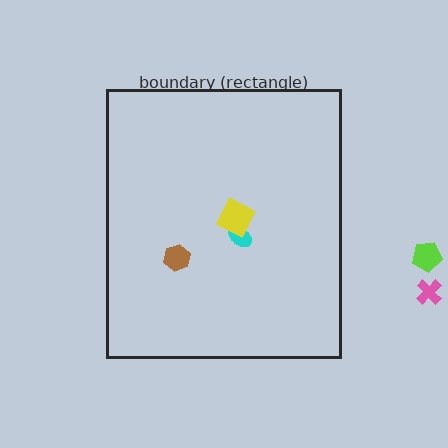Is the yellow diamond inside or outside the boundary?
Inside.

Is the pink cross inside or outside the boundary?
Outside.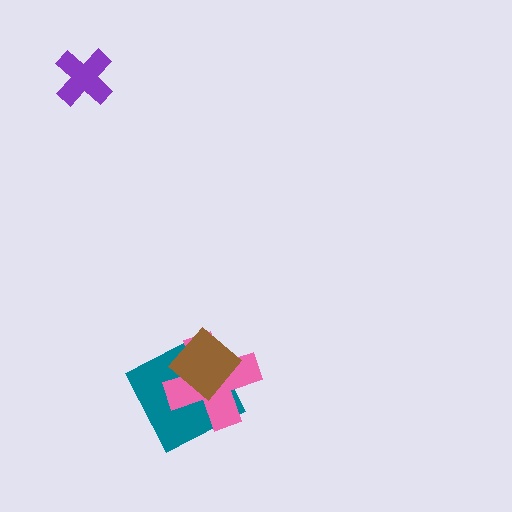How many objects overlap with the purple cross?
0 objects overlap with the purple cross.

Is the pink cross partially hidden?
Yes, it is partially covered by another shape.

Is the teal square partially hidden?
Yes, it is partially covered by another shape.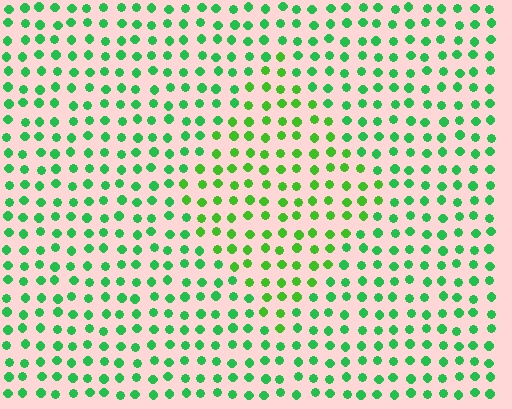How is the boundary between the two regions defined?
The boundary is defined purely by a slight shift in hue (about 26 degrees). Spacing, size, and orientation are identical on both sides.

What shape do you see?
I see a diamond.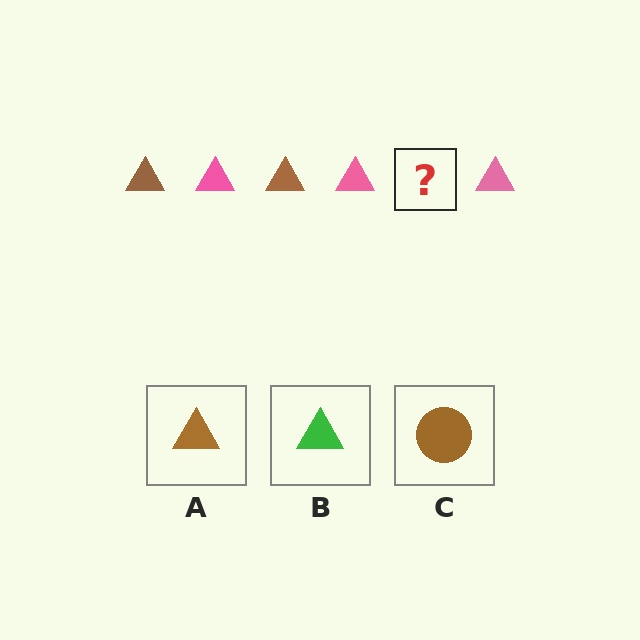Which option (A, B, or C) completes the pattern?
A.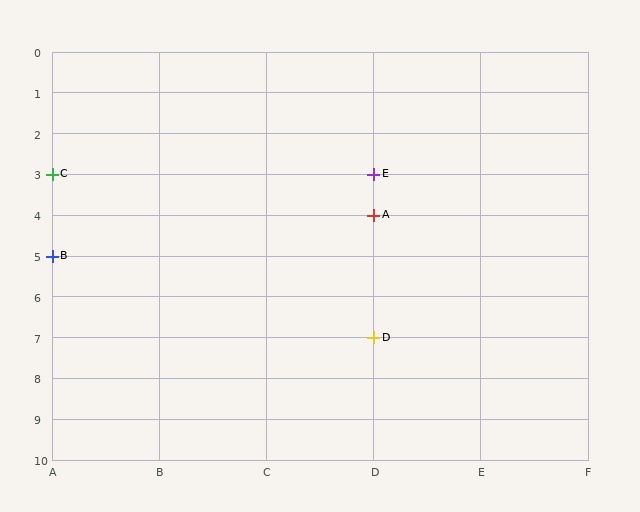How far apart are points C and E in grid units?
Points C and E are 3 columns apart.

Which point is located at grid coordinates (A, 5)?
Point B is at (A, 5).